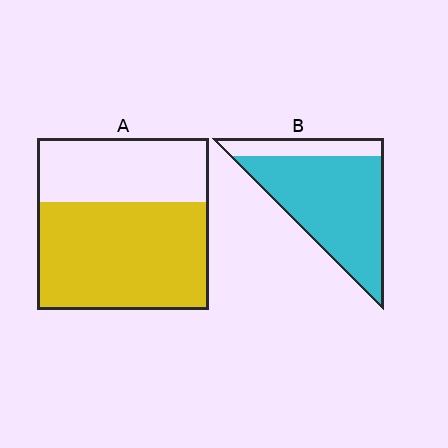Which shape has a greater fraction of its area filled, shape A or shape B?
Shape B.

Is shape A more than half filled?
Yes.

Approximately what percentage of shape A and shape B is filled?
A is approximately 65% and B is approximately 80%.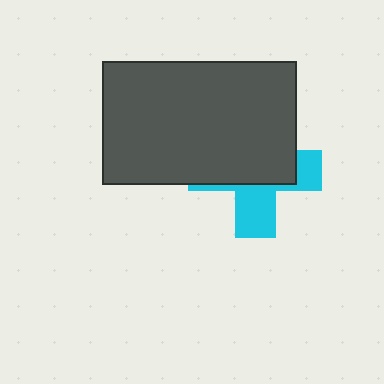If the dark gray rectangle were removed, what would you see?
You would see the complete cyan cross.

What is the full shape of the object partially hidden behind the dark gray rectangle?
The partially hidden object is a cyan cross.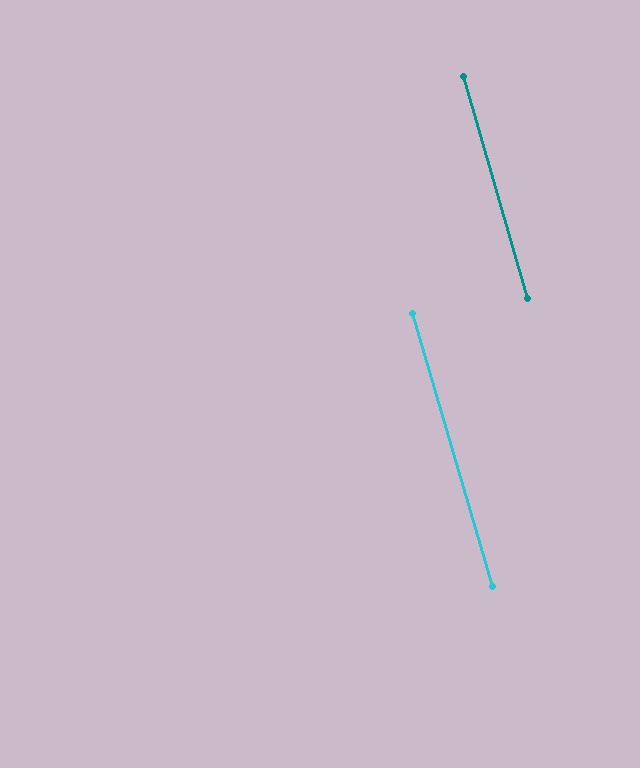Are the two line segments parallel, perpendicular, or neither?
Parallel — their directions differ by only 0.3°.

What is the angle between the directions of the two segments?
Approximately 0 degrees.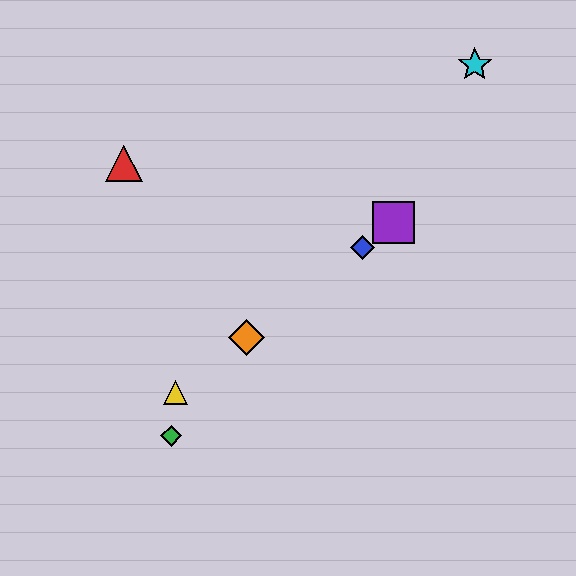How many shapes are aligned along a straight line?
4 shapes (the blue diamond, the yellow triangle, the purple square, the orange diamond) are aligned along a straight line.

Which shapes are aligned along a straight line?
The blue diamond, the yellow triangle, the purple square, the orange diamond are aligned along a straight line.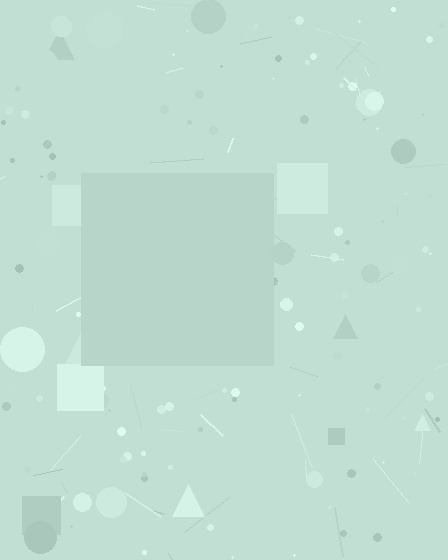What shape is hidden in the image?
A square is hidden in the image.